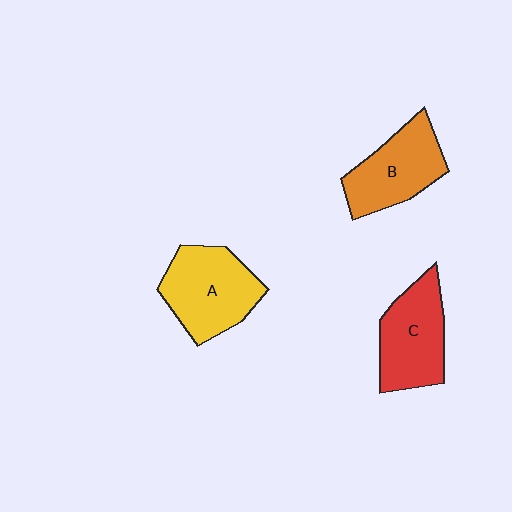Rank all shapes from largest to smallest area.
From largest to smallest: A (yellow), C (red), B (orange).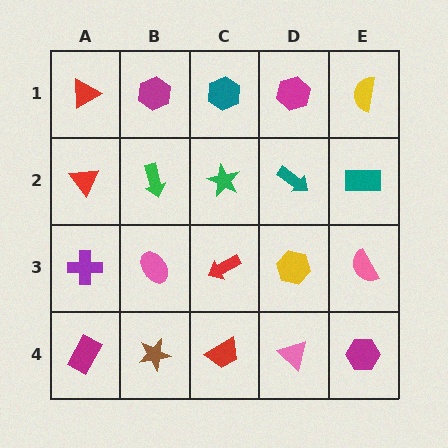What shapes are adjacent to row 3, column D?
A teal arrow (row 2, column D), a pink triangle (row 4, column D), a red arrow (row 3, column C), a pink semicircle (row 3, column E).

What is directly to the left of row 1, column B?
A red triangle.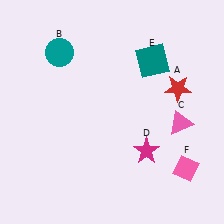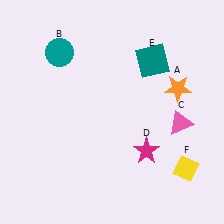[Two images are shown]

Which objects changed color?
A changed from red to orange. F changed from pink to yellow.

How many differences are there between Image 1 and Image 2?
There are 2 differences between the two images.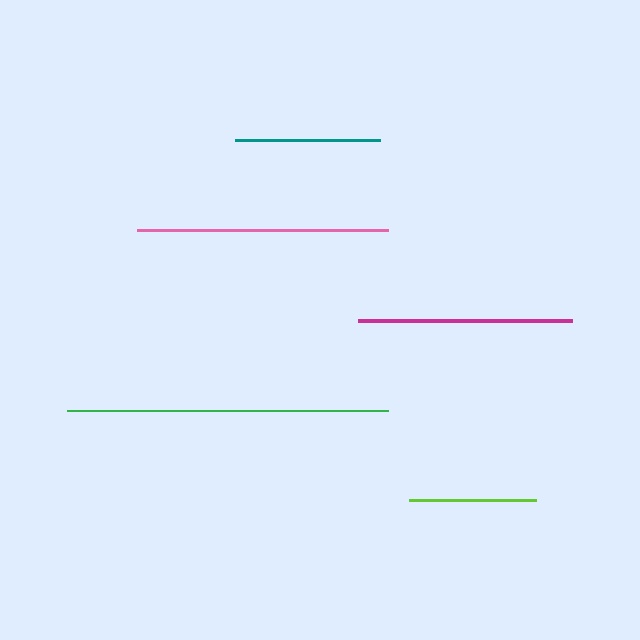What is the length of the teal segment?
The teal segment is approximately 145 pixels long.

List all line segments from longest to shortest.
From longest to shortest: green, pink, magenta, teal, lime.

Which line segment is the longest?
The green line is the longest at approximately 321 pixels.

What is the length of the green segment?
The green segment is approximately 321 pixels long.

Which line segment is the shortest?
The lime line is the shortest at approximately 127 pixels.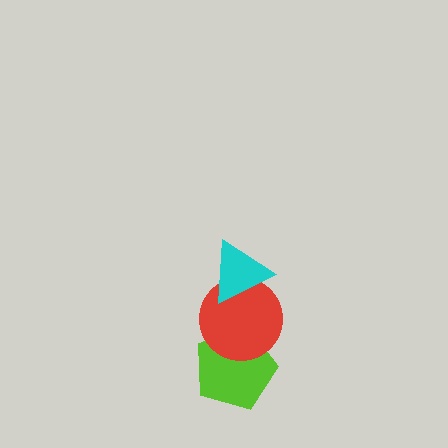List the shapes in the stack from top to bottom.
From top to bottom: the cyan triangle, the red circle, the lime pentagon.